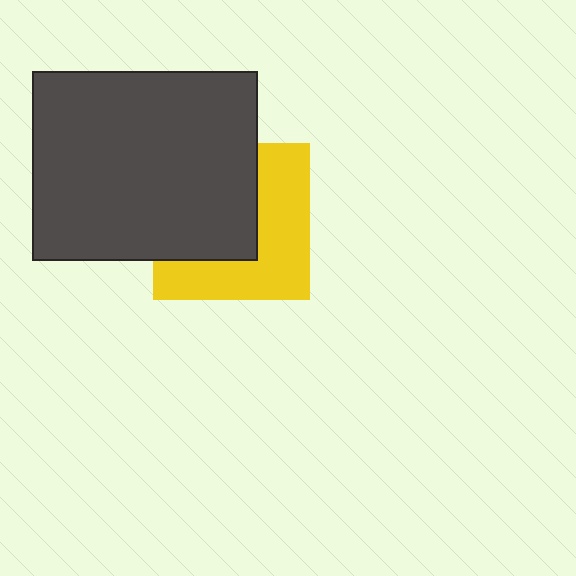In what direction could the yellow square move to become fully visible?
The yellow square could move toward the lower-right. That would shift it out from behind the dark gray rectangle entirely.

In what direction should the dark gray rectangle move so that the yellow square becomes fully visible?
The dark gray rectangle should move toward the upper-left. That is the shortest direction to clear the overlap and leave the yellow square fully visible.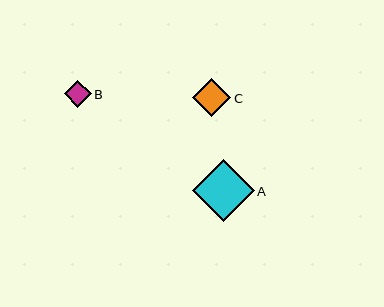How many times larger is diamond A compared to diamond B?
Diamond A is approximately 2.3 times the size of diamond B.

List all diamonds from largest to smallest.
From largest to smallest: A, C, B.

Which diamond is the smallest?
Diamond B is the smallest with a size of approximately 27 pixels.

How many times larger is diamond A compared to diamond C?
Diamond A is approximately 1.6 times the size of diamond C.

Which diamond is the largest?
Diamond A is the largest with a size of approximately 61 pixels.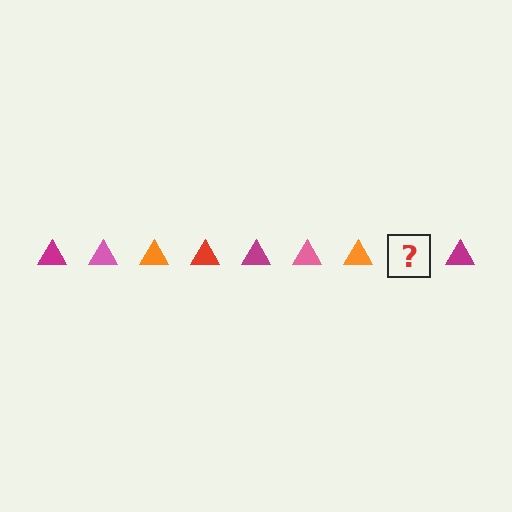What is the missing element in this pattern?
The missing element is a red triangle.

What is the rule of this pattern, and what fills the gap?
The rule is that the pattern cycles through magenta, pink, orange, red triangles. The gap should be filled with a red triangle.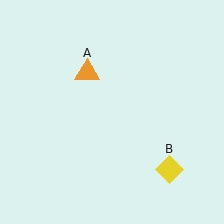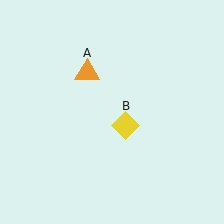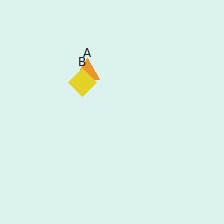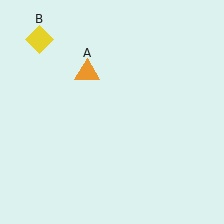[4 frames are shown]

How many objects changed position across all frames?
1 object changed position: yellow diamond (object B).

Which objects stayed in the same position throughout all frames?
Orange triangle (object A) remained stationary.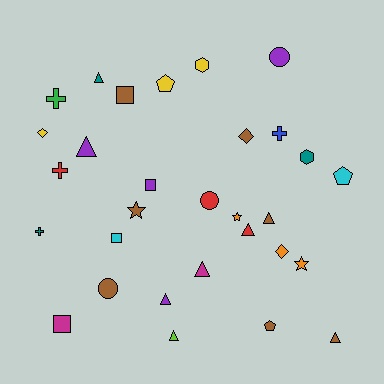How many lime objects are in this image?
There is 1 lime object.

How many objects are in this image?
There are 30 objects.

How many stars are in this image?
There are 3 stars.